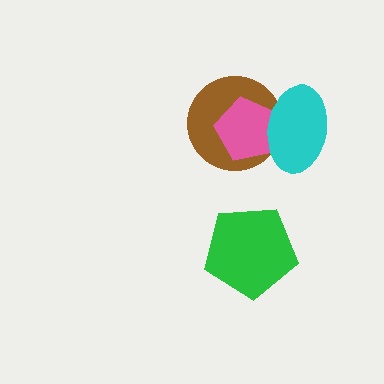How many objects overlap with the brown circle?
2 objects overlap with the brown circle.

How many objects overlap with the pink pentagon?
2 objects overlap with the pink pentagon.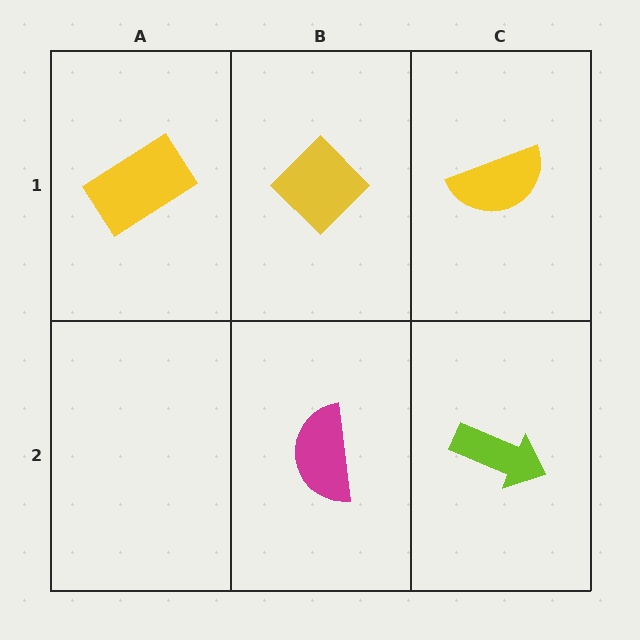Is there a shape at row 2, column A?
No, that cell is empty.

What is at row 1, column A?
A yellow rectangle.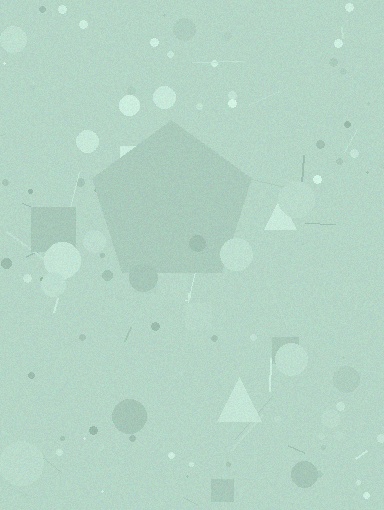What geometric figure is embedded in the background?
A pentagon is embedded in the background.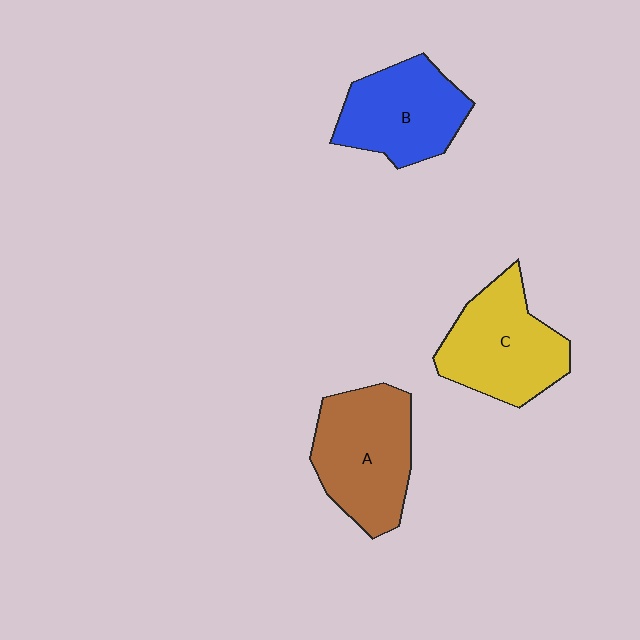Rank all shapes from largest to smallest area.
From largest to smallest: A (brown), C (yellow), B (blue).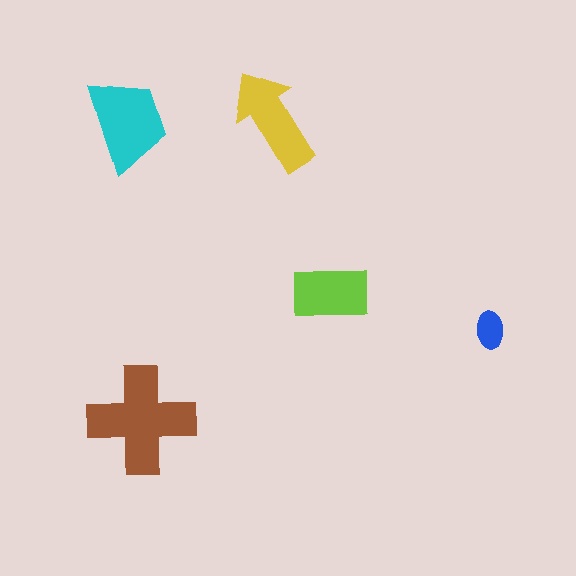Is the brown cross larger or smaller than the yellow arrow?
Larger.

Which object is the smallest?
The blue ellipse.